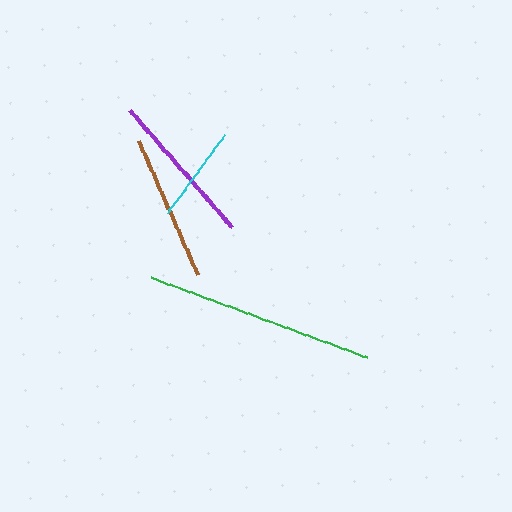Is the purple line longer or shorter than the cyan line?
The purple line is longer than the cyan line.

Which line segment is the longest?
The green line is the longest at approximately 231 pixels.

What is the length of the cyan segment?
The cyan segment is approximately 97 pixels long.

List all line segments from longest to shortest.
From longest to shortest: green, purple, brown, cyan.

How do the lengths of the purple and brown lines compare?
The purple and brown lines are approximately the same length.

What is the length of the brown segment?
The brown segment is approximately 147 pixels long.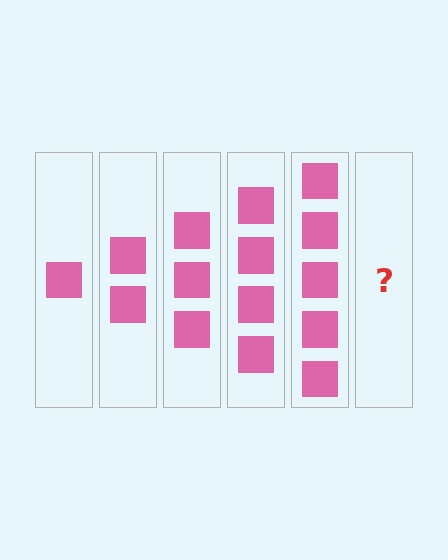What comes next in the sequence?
The next element should be 6 squares.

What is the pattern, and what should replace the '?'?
The pattern is that each step adds one more square. The '?' should be 6 squares.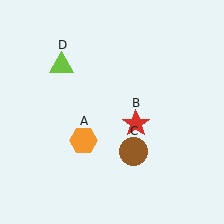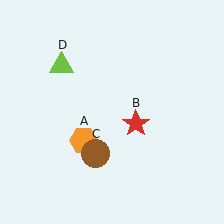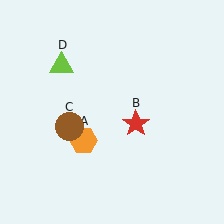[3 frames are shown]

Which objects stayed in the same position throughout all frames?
Orange hexagon (object A) and red star (object B) and lime triangle (object D) remained stationary.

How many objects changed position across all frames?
1 object changed position: brown circle (object C).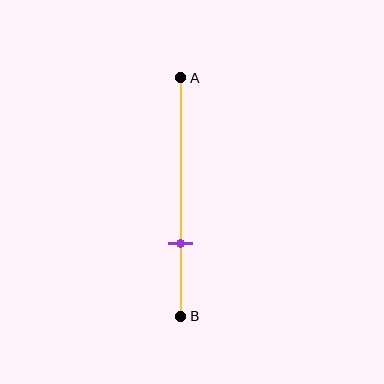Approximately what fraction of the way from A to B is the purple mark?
The purple mark is approximately 70% of the way from A to B.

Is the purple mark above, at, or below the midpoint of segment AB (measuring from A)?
The purple mark is below the midpoint of segment AB.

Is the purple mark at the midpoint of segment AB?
No, the mark is at about 70% from A, not at the 50% midpoint.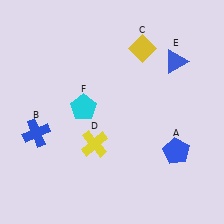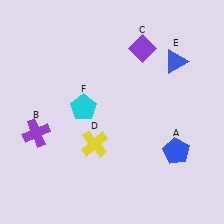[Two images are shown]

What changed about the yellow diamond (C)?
In Image 1, C is yellow. In Image 2, it changed to purple.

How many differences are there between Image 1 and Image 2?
There are 2 differences between the two images.